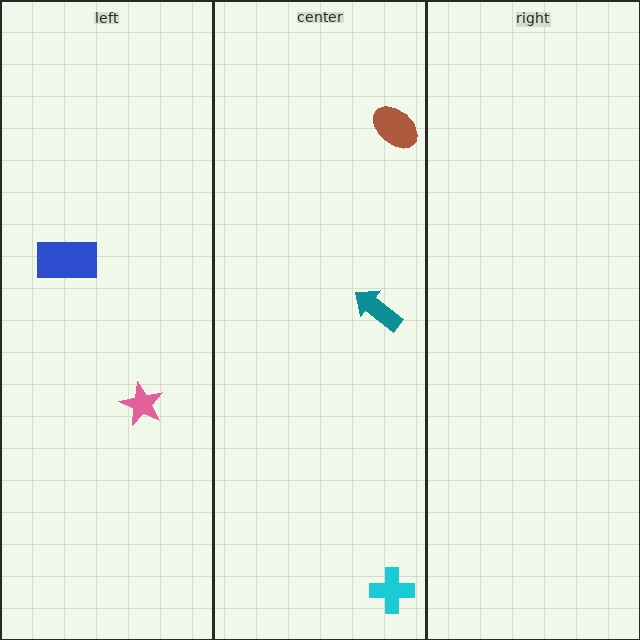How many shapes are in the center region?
3.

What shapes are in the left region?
The blue rectangle, the pink star.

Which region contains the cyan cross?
The center region.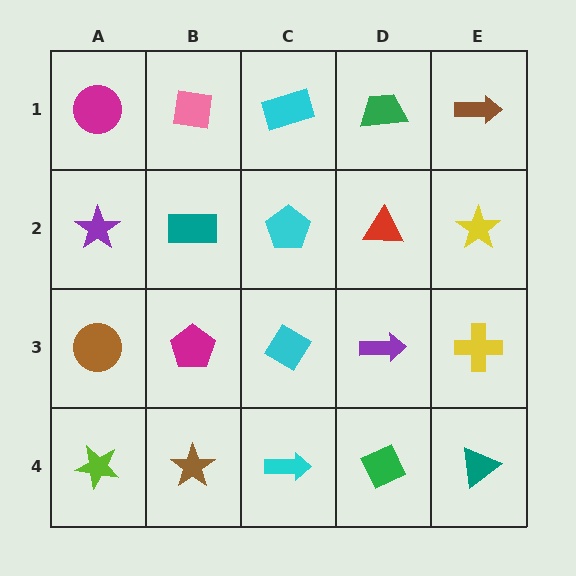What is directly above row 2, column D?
A green trapezoid.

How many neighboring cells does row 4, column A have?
2.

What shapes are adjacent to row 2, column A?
A magenta circle (row 1, column A), a brown circle (row 3, column A), a teal rectangle (row 2, column B).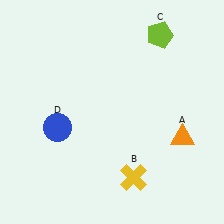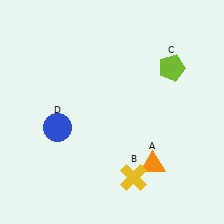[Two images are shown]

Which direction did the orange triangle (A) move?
The orange triangle (A) moved left.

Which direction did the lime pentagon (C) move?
The lime pentagon (C) moved down.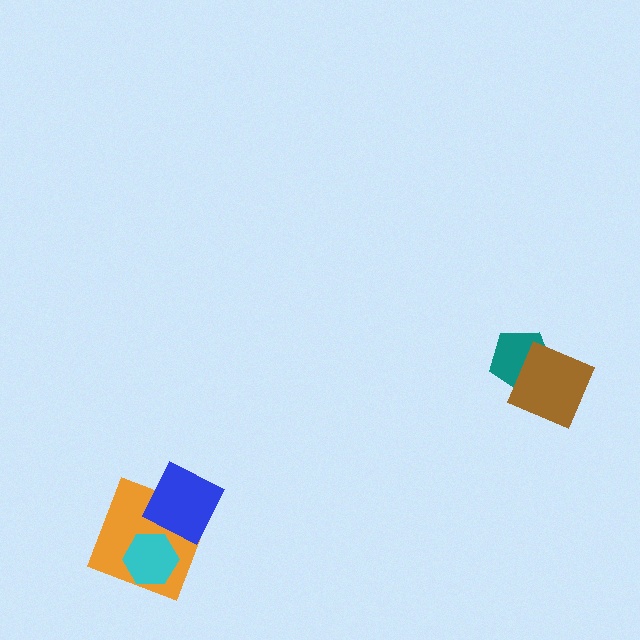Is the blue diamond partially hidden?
No, no other shape covers it.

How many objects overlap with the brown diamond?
1 object overlaps with the brown diamond.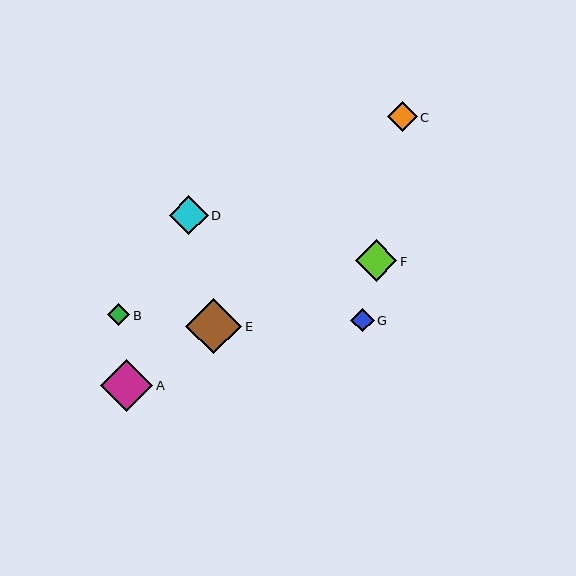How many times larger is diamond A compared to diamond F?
Diamond A is approximately 1.3 times the size of diamond F.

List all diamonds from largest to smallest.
From largest to smallest: E, A, F, D, C, G, B.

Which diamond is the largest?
Diamond E is the largest with a size of approximately 56 pixels.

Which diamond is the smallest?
Diamond B is the smallest with a size of approximately 22 pixels.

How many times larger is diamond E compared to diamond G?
Diamond E is approximately 2.3 times the size of diamond G.